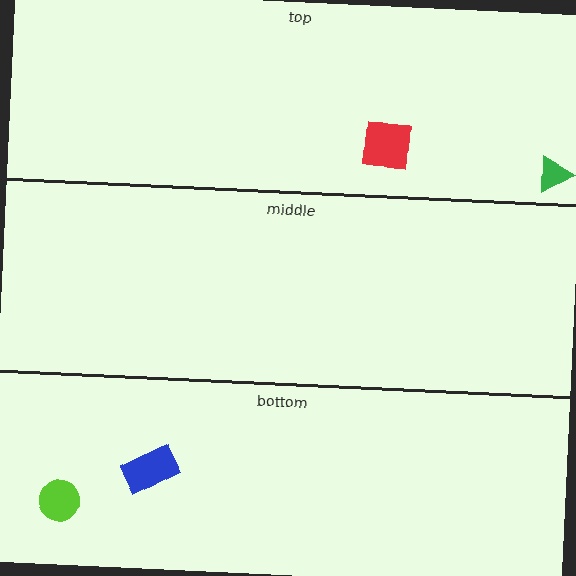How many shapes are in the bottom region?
2.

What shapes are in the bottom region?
The lime circle, the blue rectangle.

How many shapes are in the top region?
2.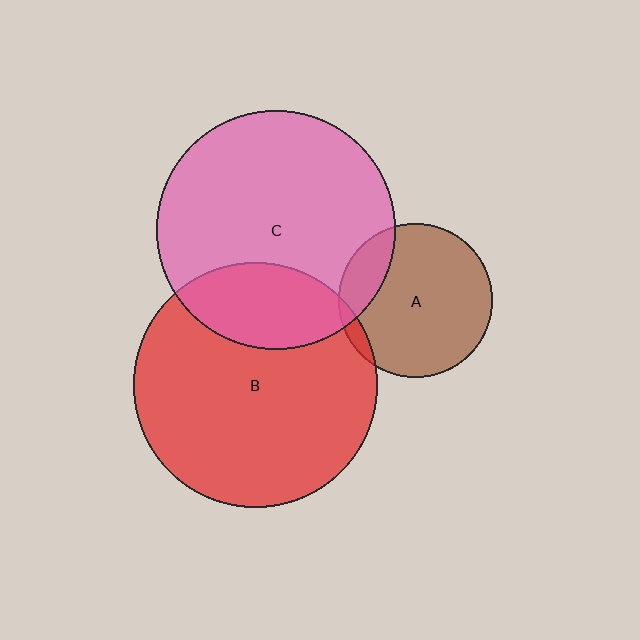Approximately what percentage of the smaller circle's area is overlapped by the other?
Approximately 5%.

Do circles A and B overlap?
Yes.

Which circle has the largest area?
Circle B (red).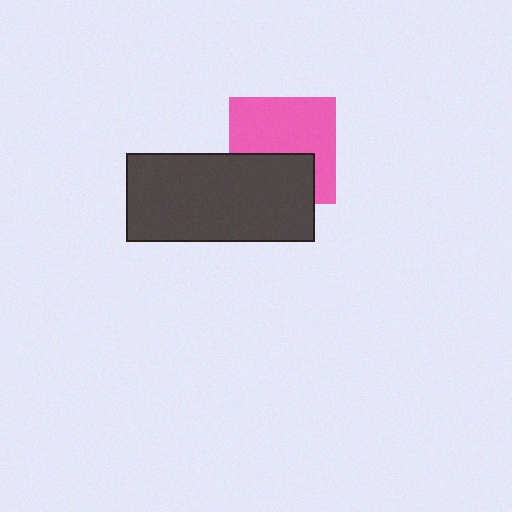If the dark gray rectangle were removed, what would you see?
You would see the complete pink square.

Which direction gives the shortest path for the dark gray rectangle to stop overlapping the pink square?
Moving down gives the shortest separation.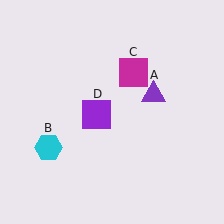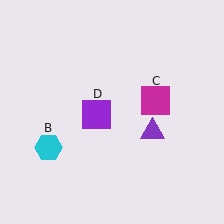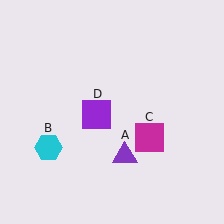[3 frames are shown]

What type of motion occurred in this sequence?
The purple triangle (object A), magenta square (object C) rotated clockwise around the center of the scene.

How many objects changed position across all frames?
2 objects changed position: purple triangle (object A), magenta square (object C).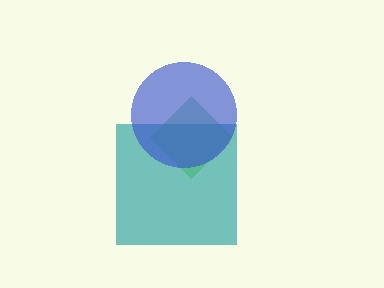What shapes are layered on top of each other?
The layered shapes are: a teal square, a green diamond, a blue circle.